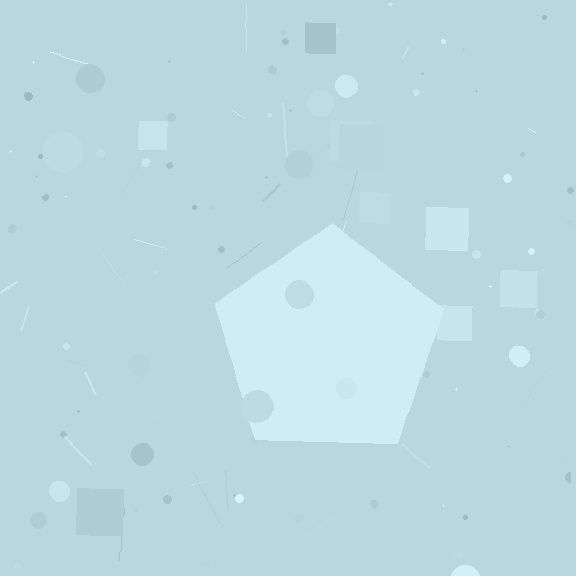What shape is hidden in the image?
A pentagon is hidden in the image.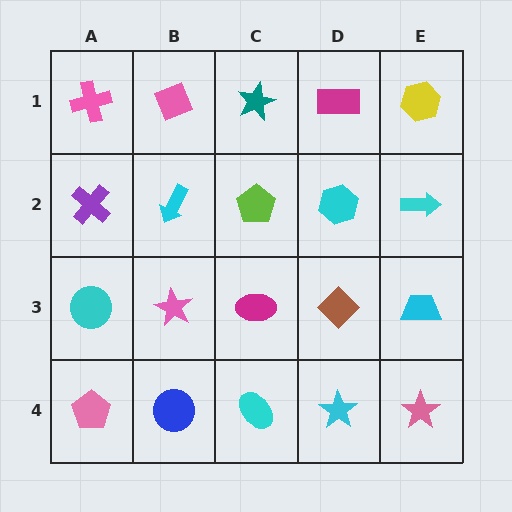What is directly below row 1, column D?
A cyan hexagon.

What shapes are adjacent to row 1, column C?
A lime pentagon (row 2, column C), a pink diamond (row 1, column B), a magenta rectangle (row 1, column D).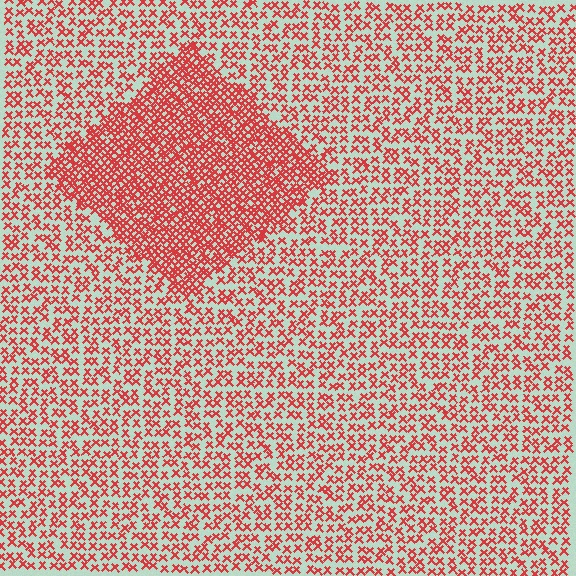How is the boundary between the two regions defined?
The boundary is defined by a change in element density (approximately 2.1x ratio). All elements are the same color, size, and shape.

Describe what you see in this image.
The image contains small red elements arranged at two different densities. A diamond-shaped region is visible where the elements are more densely packed than the surrounding area.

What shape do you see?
I see a diamond.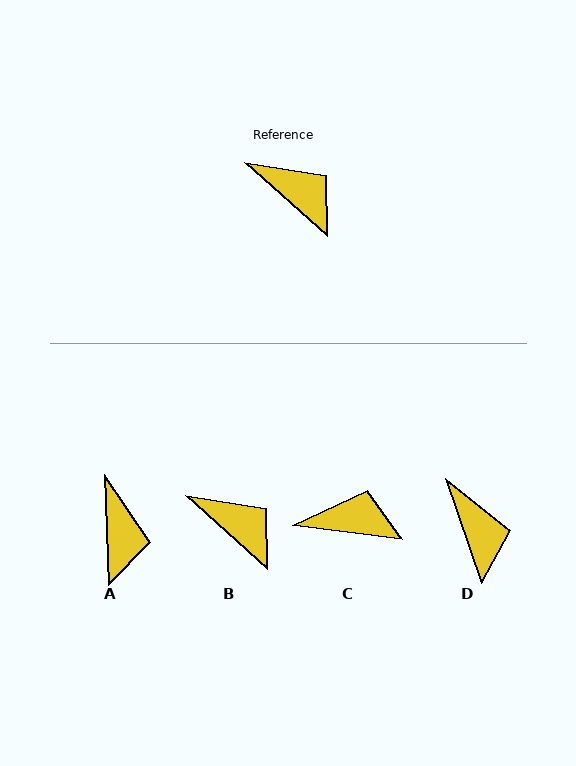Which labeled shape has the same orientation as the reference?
B.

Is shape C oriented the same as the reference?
No, it is off by about 35 degrees.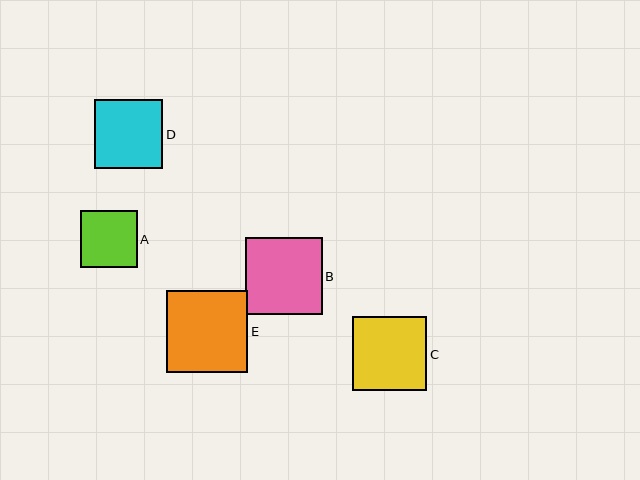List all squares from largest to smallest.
From largest to smallest: E, B, C, D, A.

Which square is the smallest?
Square A is the smallest with a size of approximately 57 pixels.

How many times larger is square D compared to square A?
Square D is approximately 1.2 times the size of square A.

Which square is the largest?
Square E is the largest with a size of approximately 81 pixels.